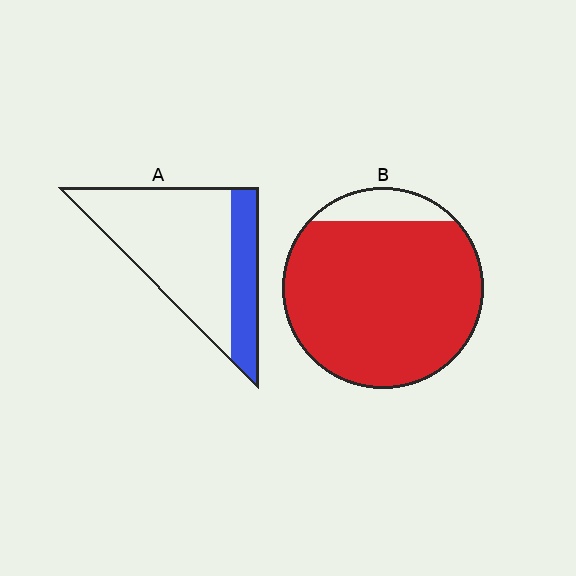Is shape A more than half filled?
No.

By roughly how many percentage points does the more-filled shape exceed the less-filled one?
By roughly 65 percentage points (B over A).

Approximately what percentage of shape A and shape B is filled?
A is approximately 25% and B is approximately 90%.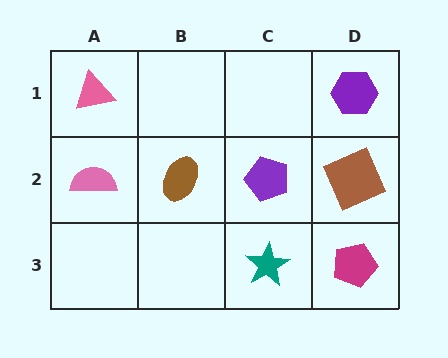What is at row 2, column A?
A pink semicircle.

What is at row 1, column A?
A pink triangle.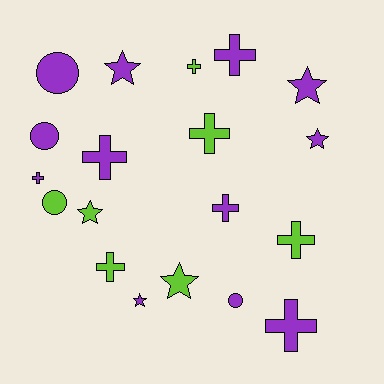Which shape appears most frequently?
Cross, with 9 objects.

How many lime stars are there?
There are 2 lime stars.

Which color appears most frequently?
Purple, with 12 objects.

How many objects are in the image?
There are 19 objects.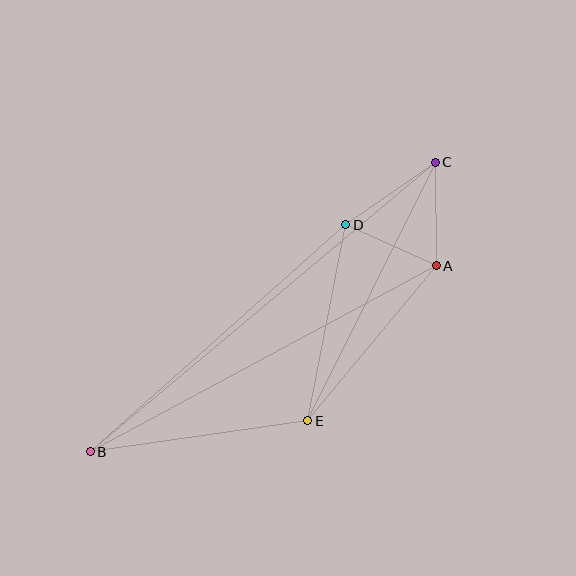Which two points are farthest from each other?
Points B and C are farthest from each other.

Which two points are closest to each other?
Points A and D are closest to each other.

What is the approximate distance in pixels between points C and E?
The distance between C and E is approximately 288 pixels.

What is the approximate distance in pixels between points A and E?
The distance between A and E is approximately 202 pixels.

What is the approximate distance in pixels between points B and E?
The distance between B and E is approximately 220 pixels.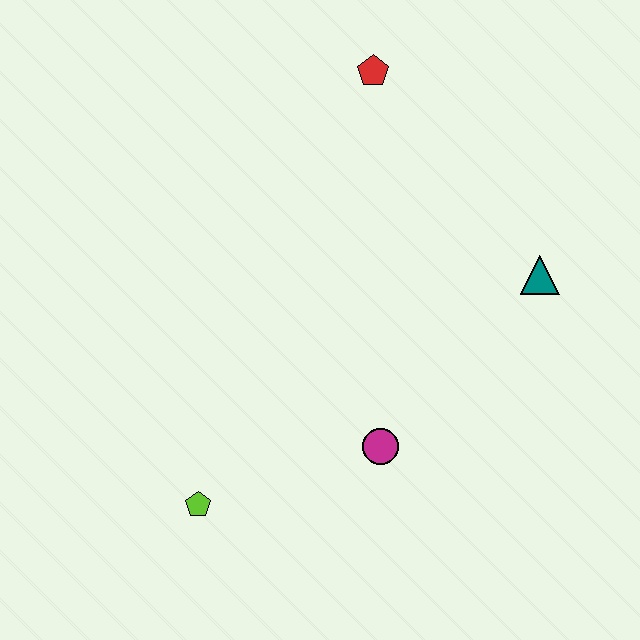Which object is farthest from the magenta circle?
The red pentagon is farthest from the magenta circle.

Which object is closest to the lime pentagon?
The magenta circle is closest to the lime pentagon.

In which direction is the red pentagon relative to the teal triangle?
The red pentagon is above the teal triangle.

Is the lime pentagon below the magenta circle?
Yes